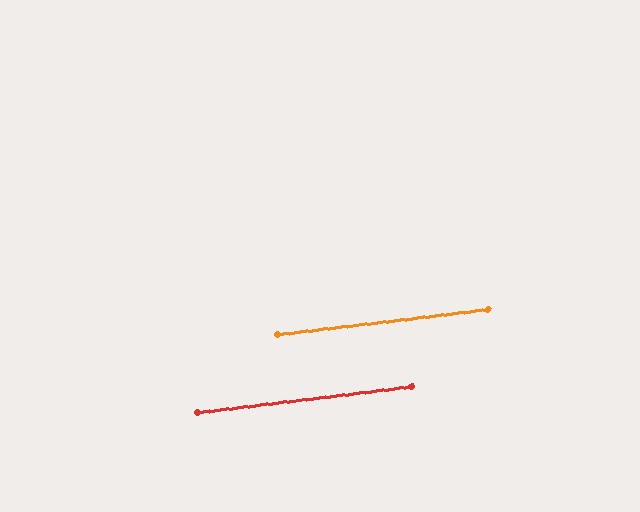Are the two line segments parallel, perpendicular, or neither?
Parallel — their directions differ by only 0.0°.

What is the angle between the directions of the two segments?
Approximately 0 degrees.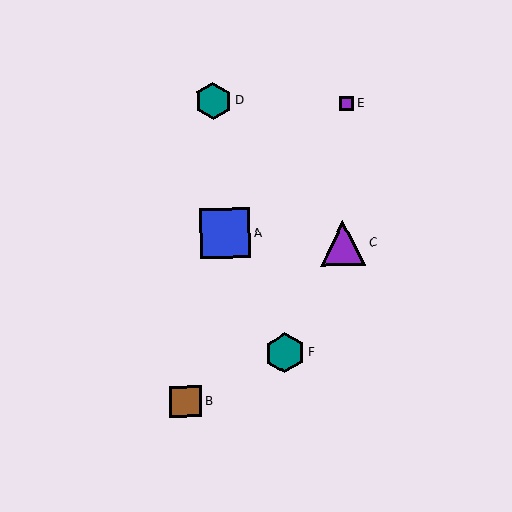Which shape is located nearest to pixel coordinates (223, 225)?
The blue square (labeled A) at (225, 233) is nearest to that location.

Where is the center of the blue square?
The center of the blue square is at (225, 233).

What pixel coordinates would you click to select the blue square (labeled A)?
Click at (225, 233) to select the blue square A.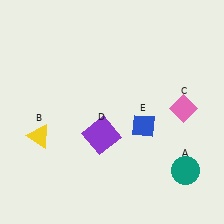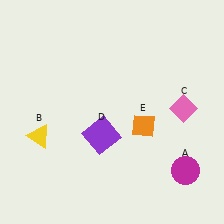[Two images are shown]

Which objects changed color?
A changed from teal to magenta. E changed from blue to orange.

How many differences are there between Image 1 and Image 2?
There are 2 differences between the two images.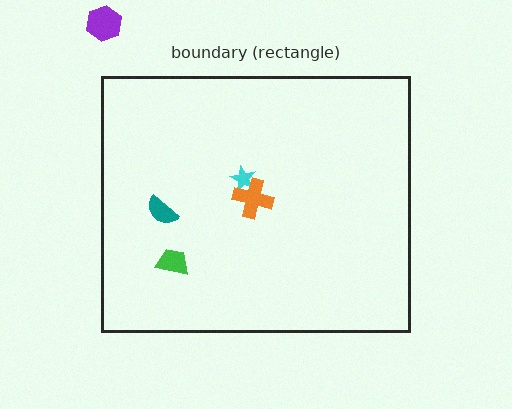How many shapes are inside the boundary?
4 inside, 1 outside.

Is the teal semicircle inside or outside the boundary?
Inside.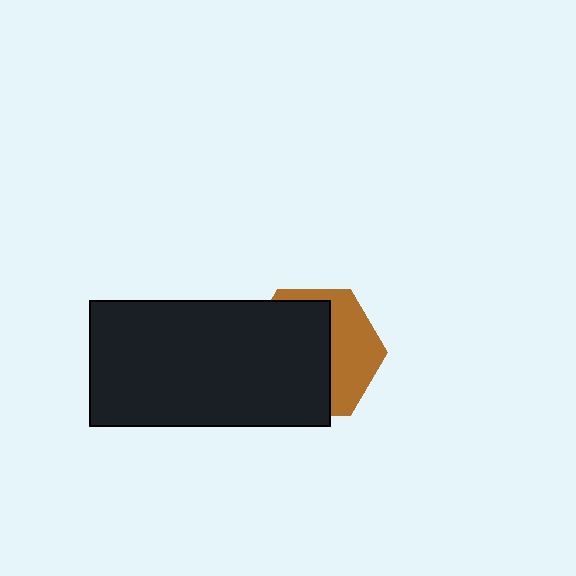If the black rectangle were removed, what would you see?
You would see the complete brown hexagon.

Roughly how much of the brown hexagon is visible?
A small part of it is visible (roughly 39%).